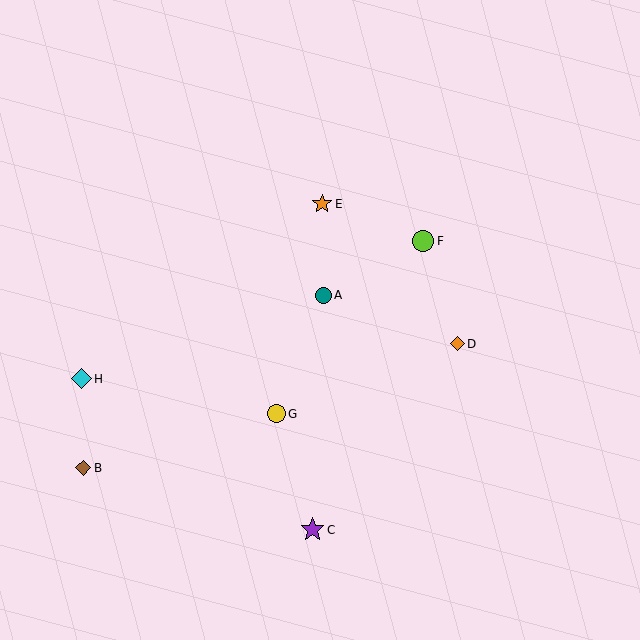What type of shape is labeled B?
Shape B is a brown diamond.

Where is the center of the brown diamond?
The center of the brown diamond is at (83, 468).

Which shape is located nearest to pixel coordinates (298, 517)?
The purple star (labeled C) at (312, 530) is nearest to that location.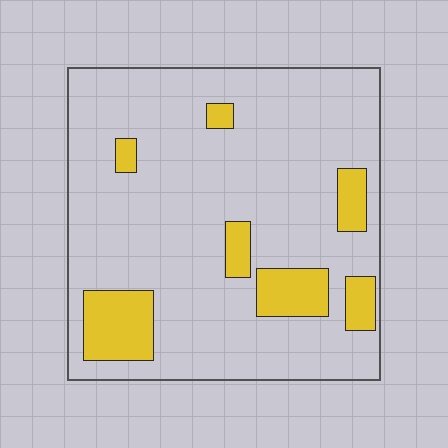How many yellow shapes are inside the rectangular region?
7.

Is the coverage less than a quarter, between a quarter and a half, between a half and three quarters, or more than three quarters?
Less than a quarter.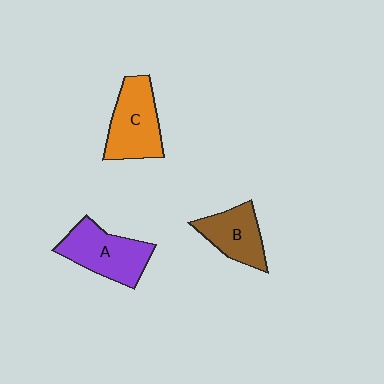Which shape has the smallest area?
Shape B (brown).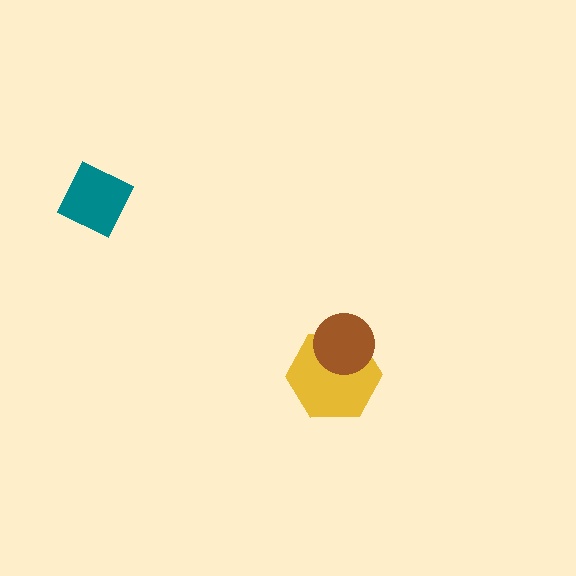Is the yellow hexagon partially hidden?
Yes, it is partially covered by another shape.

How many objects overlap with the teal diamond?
0 objects overlap with the teal diamond.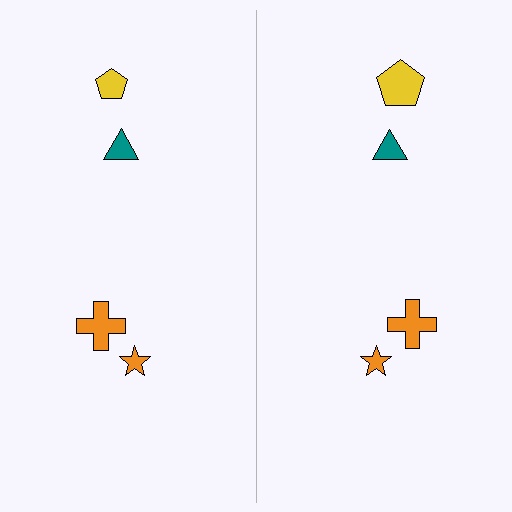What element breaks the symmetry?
The yellow pentagon on the right side has a different size than its mirror counterpart.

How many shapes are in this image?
There are 8 shapes in this image.